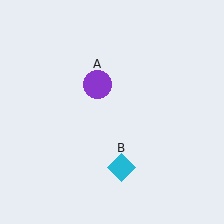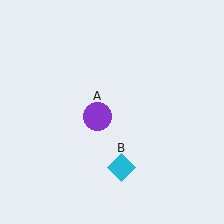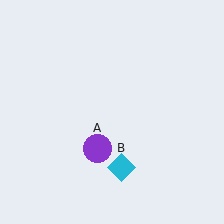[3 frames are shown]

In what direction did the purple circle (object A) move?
The purple circle (object A) moved down.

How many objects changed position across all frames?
1 object changed position: purple circle (object A).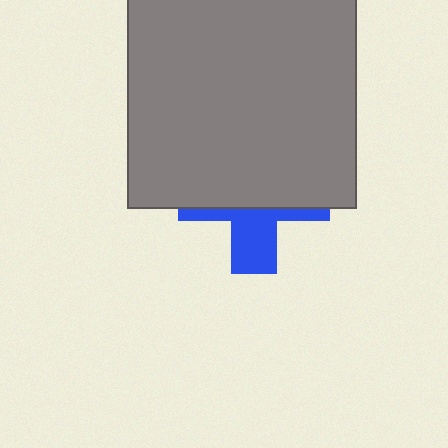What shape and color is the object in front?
The object in front is a gray square.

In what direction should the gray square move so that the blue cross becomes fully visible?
The gray square should move up. That is the shortest direction to clear the overlap and leave the blue cross fully visible.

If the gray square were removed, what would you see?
You would see the complete blue cross.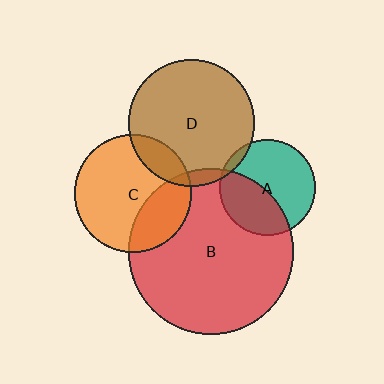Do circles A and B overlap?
Yes.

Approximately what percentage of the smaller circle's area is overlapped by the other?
Approximately 40%.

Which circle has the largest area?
Circle B (red).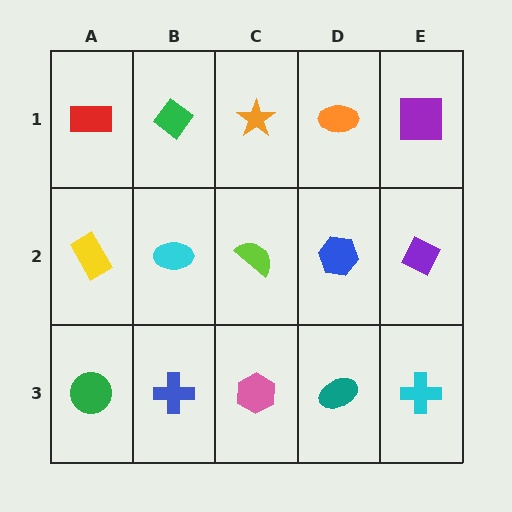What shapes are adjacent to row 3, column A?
A yellow rectangle (row 2, column A), a blue cross (row 3, column B).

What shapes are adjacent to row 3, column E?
A purple diamond (row 2, column E), a teal ellipse (row 3, column D).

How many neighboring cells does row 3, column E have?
2.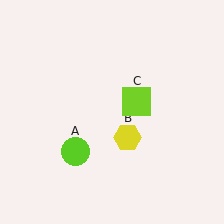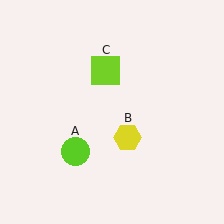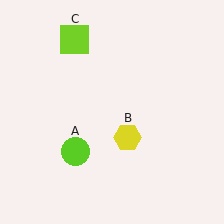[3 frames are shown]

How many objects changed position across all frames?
1 object changed position: lime square (object C).